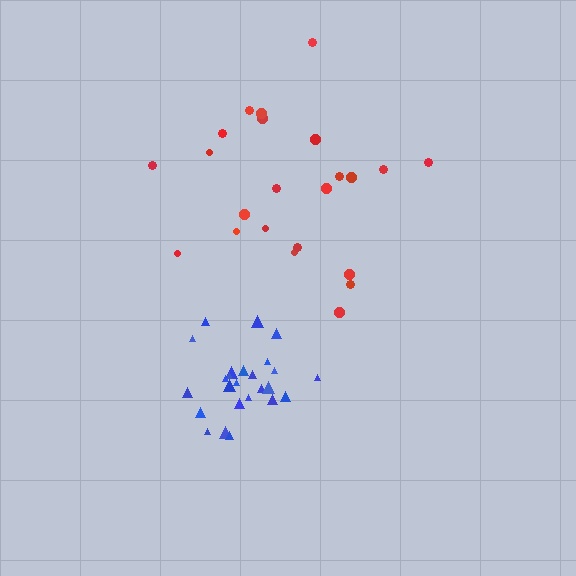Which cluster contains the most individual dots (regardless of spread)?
Blue (25).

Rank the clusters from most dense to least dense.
blue, red.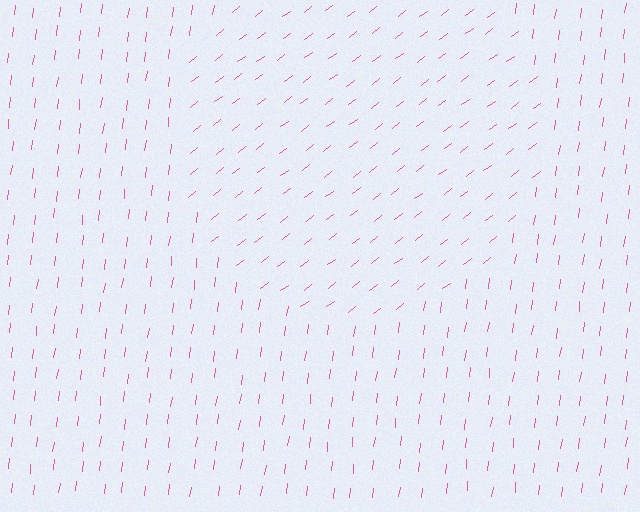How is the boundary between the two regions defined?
The boundary is defined purely by a change in line orientation (approximately 45 degrees difference). All lines are the same color and thickness.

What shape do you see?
I see a circle.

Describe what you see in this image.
The image is filled with small pink line segments. A circle region in the image has lines oriented differently from the surrounding lines, creating a visible texture boundary.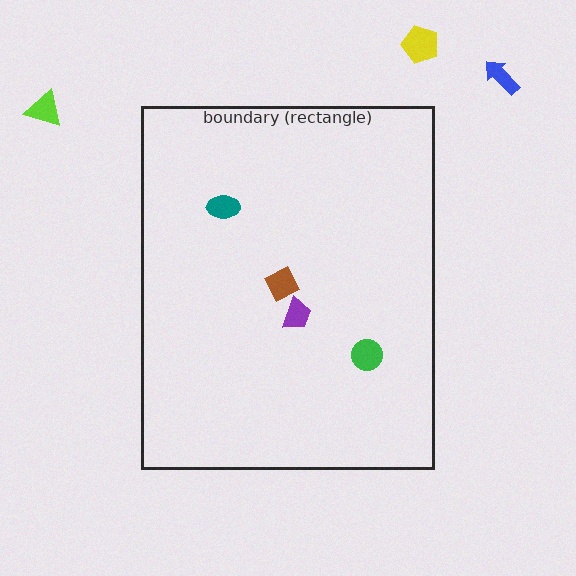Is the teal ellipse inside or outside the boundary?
Inside.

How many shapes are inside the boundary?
4 inside, 3 outside.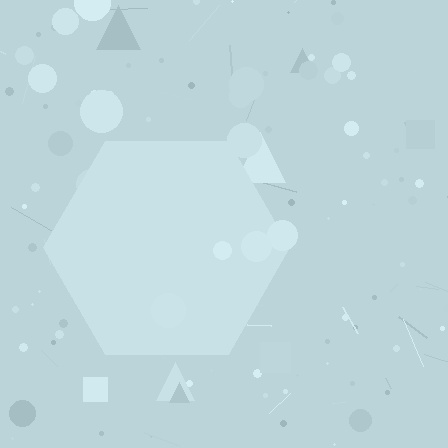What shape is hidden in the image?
A hexagon is hidden in the image.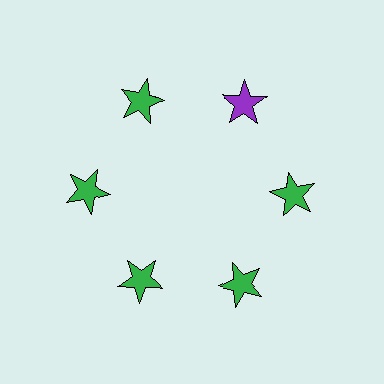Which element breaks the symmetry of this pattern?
The purple star at roughly the 1 o'clock position breaks the symmetry. All other shapes are green stars.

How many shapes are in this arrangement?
There are 6 shapes arranged in a ring pattern.